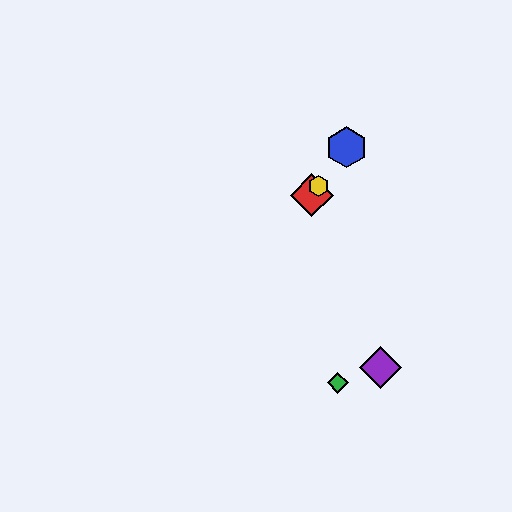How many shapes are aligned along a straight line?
3 shapes (the red diamond, the blue hexagon, the yellow hexagon) are aligned along a straight line.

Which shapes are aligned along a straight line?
The red diamond, the blue hexagon, the yellow hexagon are aligned along a straight line.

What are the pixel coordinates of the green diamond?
The green diamond is at (338, 383).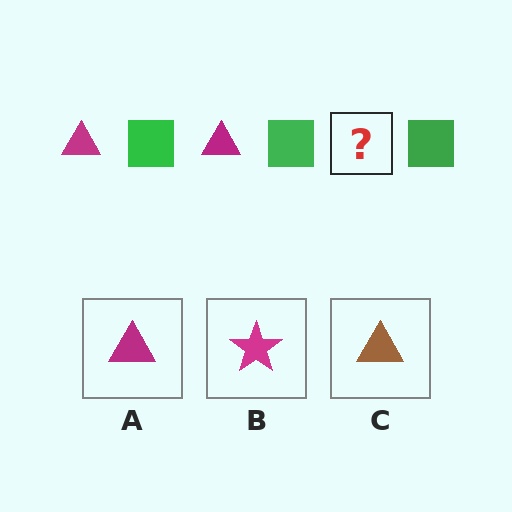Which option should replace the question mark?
Option A.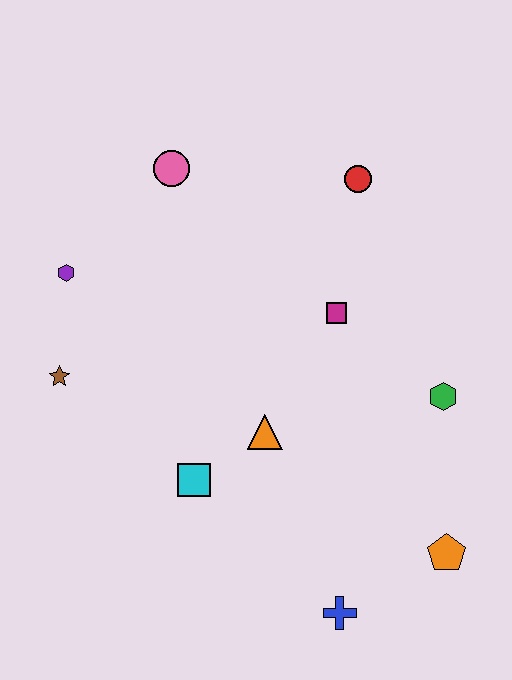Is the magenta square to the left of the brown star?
No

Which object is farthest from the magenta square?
The blue cross is farthest from the magenta square.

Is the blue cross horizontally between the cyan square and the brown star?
No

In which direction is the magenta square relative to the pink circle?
The magenta square is to the right of the pink circle.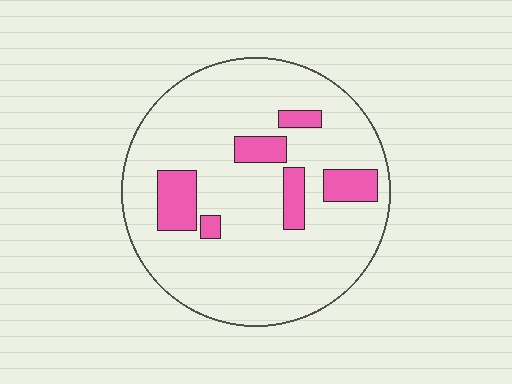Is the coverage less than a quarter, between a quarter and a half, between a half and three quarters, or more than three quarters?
Less than a quarter.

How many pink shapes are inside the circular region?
6.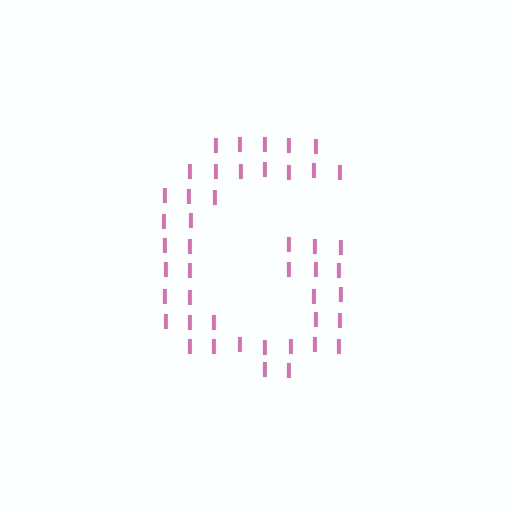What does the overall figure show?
The overall figure shows the letter G.